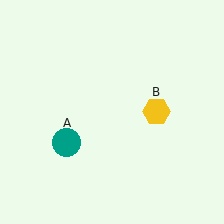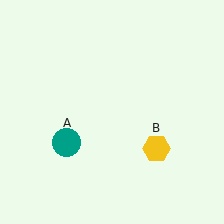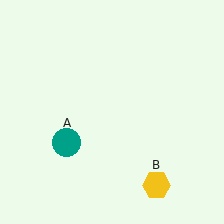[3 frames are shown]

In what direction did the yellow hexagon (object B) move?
The yellow hexagon (object B) moved down.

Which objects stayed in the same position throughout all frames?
Teal circle (object A) remained stationary.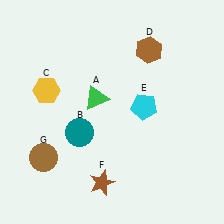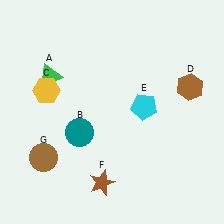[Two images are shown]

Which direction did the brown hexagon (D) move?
The brown hexagon (D) moved right.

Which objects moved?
The objects that moved are: the green triangle (A), the brown hexagon (D).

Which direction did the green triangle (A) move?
The green triangle (A) moved left.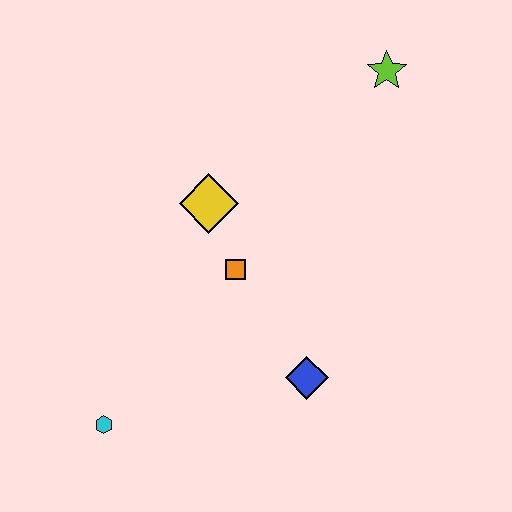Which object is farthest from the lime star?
The cyan hexagon is farthest from the lime star.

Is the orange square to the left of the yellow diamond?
No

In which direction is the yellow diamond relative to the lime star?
The yellow diamond is to the left of the lime star.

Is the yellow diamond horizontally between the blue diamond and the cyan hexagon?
Yes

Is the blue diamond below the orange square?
Yes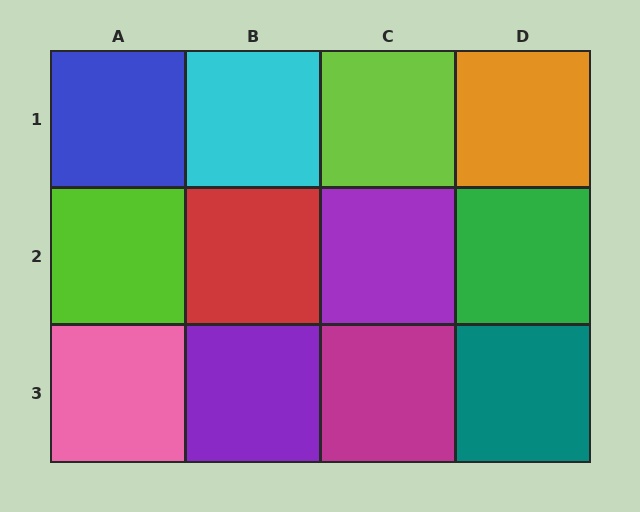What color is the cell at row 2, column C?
Purple.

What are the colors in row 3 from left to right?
Pink, purple, magenta, teal.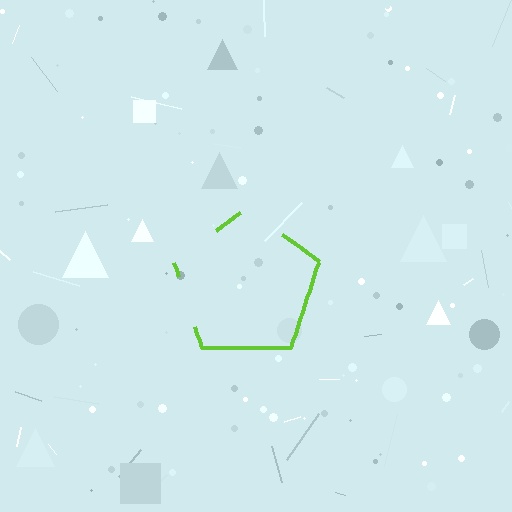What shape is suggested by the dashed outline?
The dashed outline suggests a pentagon.